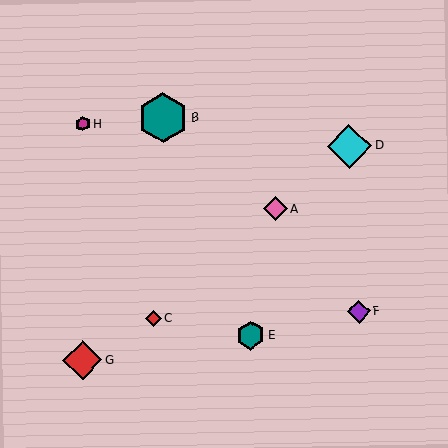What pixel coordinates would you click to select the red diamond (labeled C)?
Click at (153, 319) to select the red diamond C.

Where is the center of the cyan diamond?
The center of the cyan diamond is at (350, 146).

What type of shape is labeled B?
Shape B is a teal hexagon.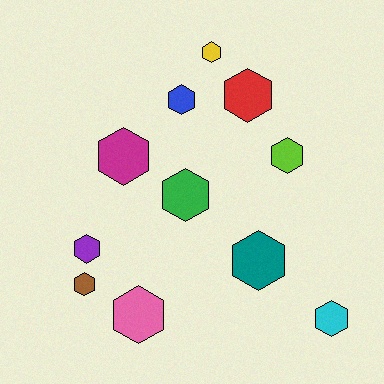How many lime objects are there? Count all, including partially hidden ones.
There is 1 lime object.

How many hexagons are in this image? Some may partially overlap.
There are 11 hexagons.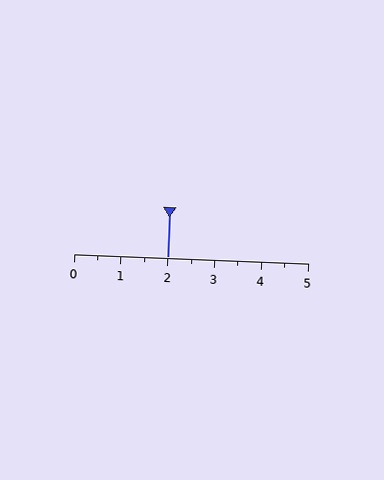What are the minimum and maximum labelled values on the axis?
The axis runs from 0 to 5.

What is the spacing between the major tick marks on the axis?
The major ticks are spaced 1 apart.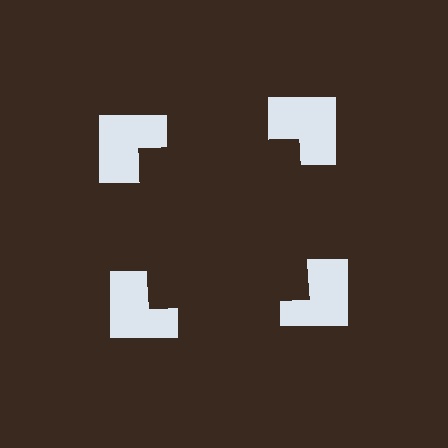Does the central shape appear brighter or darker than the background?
It typically appears slightly darker than the background, even though no actual brightness change is drawn.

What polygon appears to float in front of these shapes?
An illusory square — its edges are inferred from the aligned wedge cuts in the notched squares, not physically drawn.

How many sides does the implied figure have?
4 sides.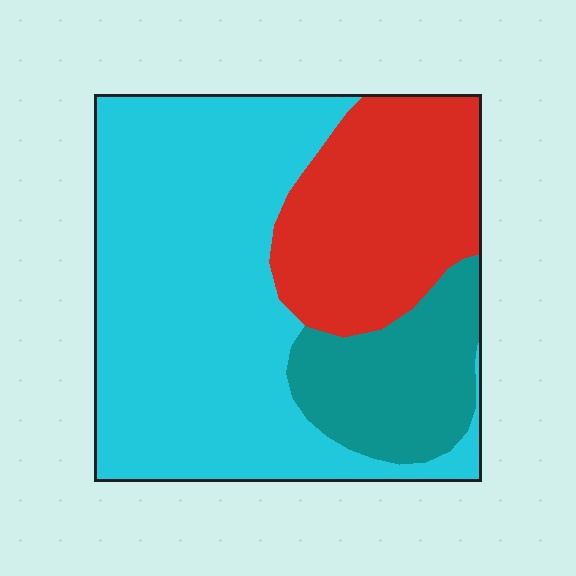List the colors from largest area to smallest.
From largest to smallest: cyan, red, teal.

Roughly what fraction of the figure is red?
Red takes up between a quarter and a half of the figure.